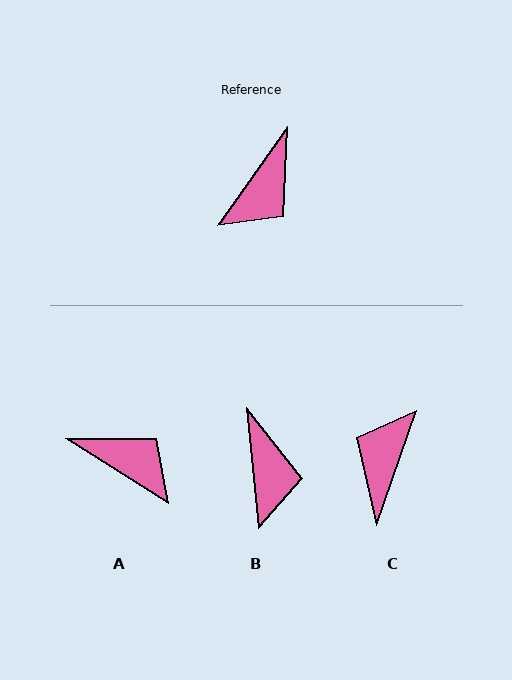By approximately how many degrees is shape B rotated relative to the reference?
Approximately 41 degrees counter-clockwise.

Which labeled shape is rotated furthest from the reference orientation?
C, about 164 degrees away.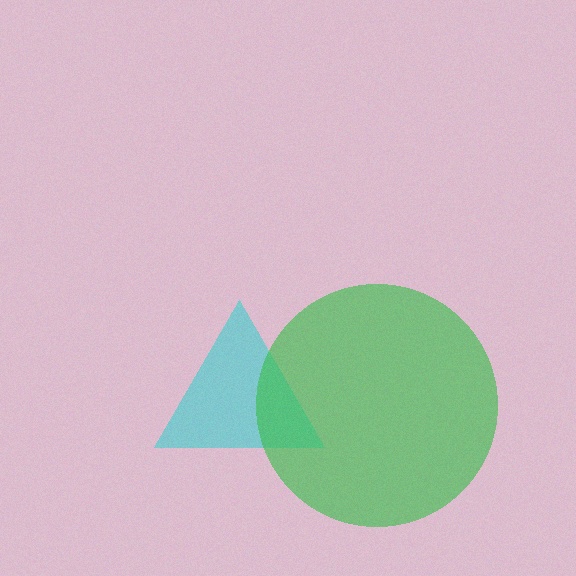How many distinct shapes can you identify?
There are 2 distinct shapes: a cyan triangle, a green circle.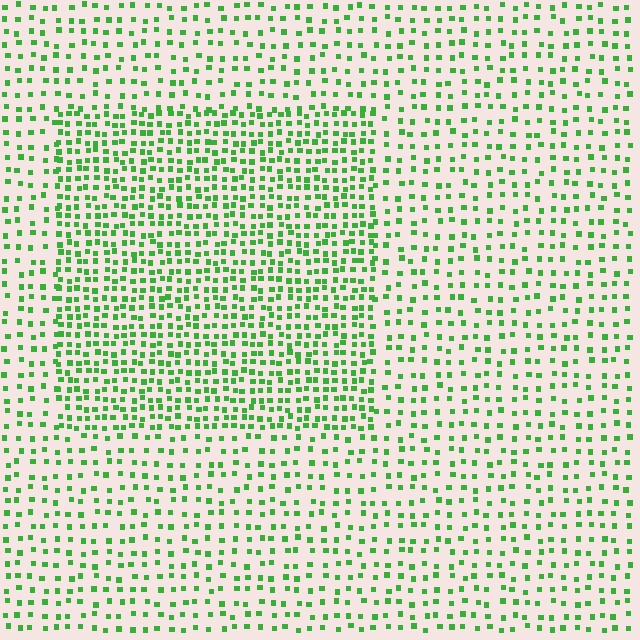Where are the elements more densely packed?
The elements are more densely packed inside the rectangle boundary.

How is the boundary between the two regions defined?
The boundary is defined by a change in element density (approximately 1.9x ratio). All elements are the same color, size, and shape.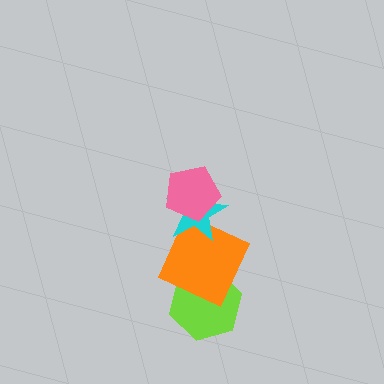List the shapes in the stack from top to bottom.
From top to bottom: the pink pentagon, the cyan star, the orange square, the lime hexagon.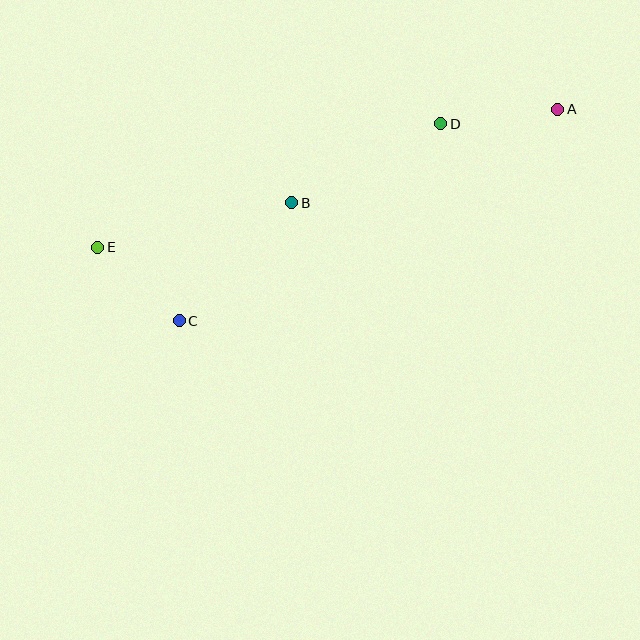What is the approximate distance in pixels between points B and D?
The distance between B and D is approximately 168 pixels.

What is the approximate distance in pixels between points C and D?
The distance between C and D is approximately 327 pixels.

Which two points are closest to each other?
Points C and E are closest to each other.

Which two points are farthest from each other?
Points A and E are farthest from each other.